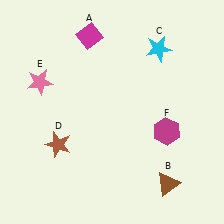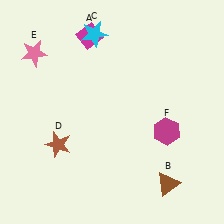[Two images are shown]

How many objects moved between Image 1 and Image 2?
2 objects moved between the two images.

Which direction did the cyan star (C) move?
The cyan star (C) moved left.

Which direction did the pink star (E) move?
The pink star (E) moved up.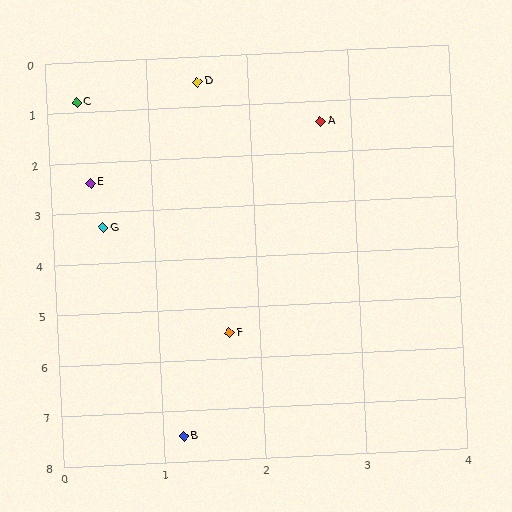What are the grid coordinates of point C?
Point C is at approximately (0.3, 0.8).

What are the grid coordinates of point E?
Point E is at approximately (0.4, 2.4).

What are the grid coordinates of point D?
Point D is at approximately (1.5, 0.5).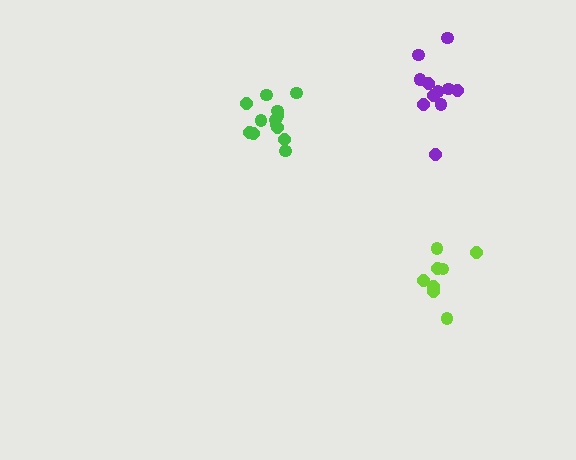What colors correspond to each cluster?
The clusters are colored: lime, green, purple.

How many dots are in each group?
Group 1: 8 dots, Group 2: 13 dots, Group 3: 11 dots (32 total).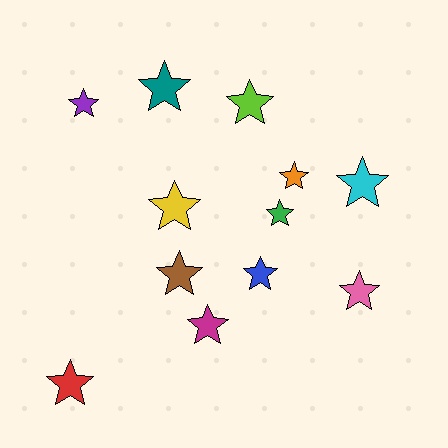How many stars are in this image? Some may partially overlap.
There are 12 stars.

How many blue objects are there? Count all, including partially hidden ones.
There is 1 blue object.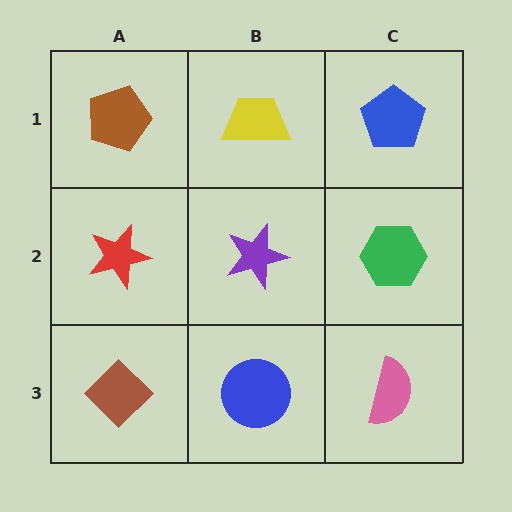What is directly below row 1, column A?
A red star.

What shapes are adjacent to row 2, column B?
A yellow trapezoid (row 1, column B), a blue circle (row 3, column B), a red star (row 2, column A), a green hexagon (row 2, column C).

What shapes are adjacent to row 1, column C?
A green hexagon (row 2, column C), a yellow trapezoid (row 1, column B).